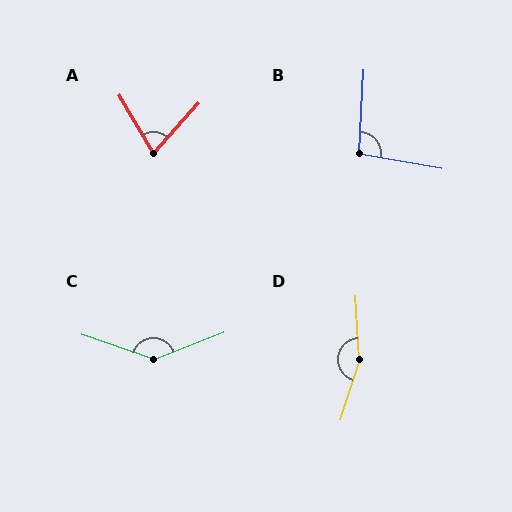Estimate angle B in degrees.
Approximately 96 degrees.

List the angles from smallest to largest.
A (72°), B (96°), C (140°), D (159°).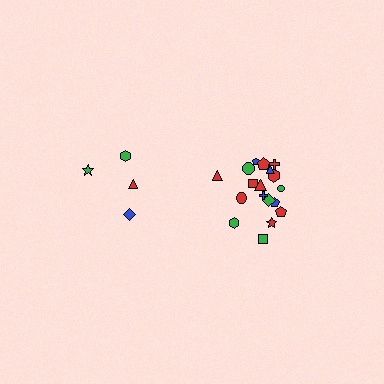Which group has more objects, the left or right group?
The right group.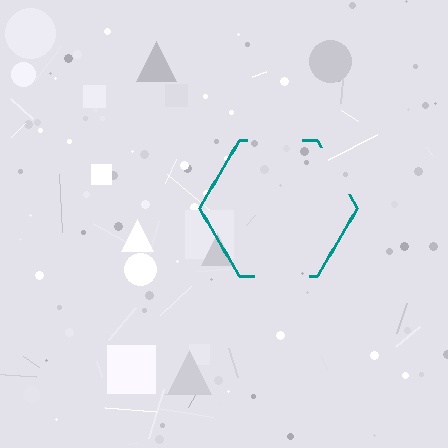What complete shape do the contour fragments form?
The contour fragments form a hexagon.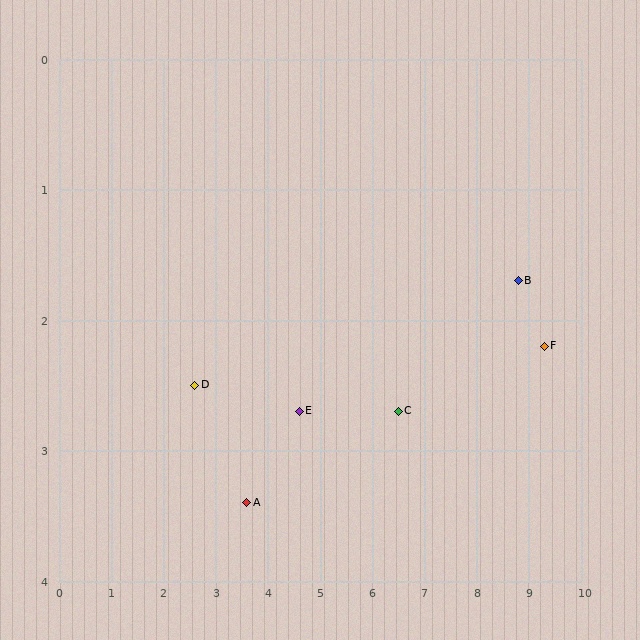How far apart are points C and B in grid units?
Points C and B are about 2.5 grid units apart.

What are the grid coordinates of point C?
Point C is at approximately (6.5, 2.7).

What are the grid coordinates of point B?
Point B is at approximately (8.8, 1.7).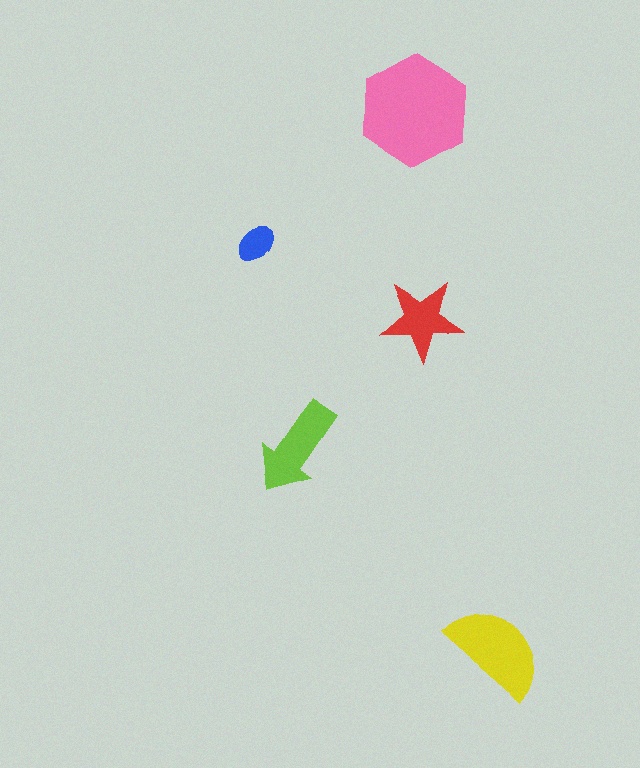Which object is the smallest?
The blue ellipse.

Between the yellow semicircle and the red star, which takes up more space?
The yellow semicircle.